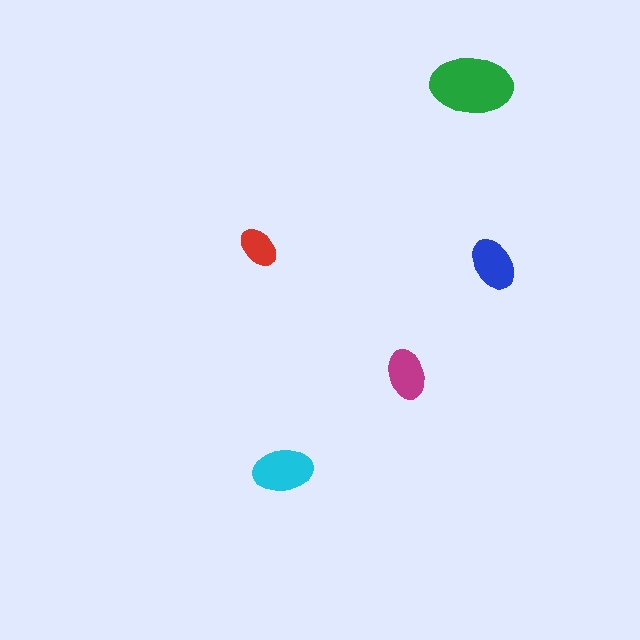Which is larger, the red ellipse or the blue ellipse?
The blue one.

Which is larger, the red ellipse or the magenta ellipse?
The magenta one.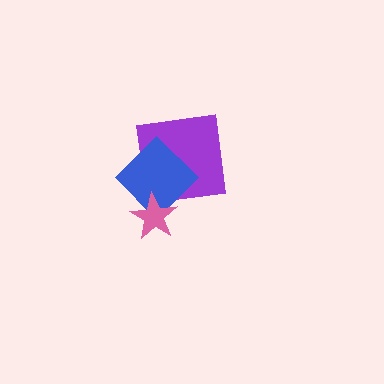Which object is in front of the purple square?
The blue diamond is in front of the purple square.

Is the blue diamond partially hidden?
Yes, it is partially covered by another shape.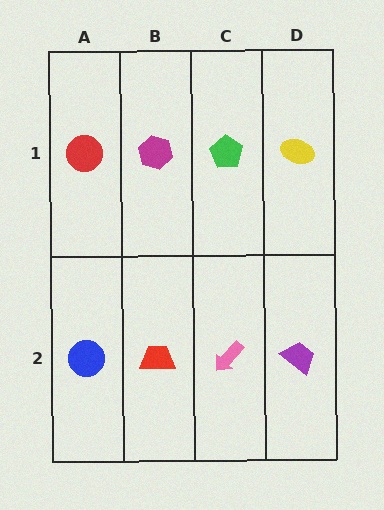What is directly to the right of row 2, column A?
A red trapezoid.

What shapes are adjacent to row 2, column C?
A green pentagon (row 1, column C), a red trapezoid (row 2, column B), a purple trapezoid (row 2, column D).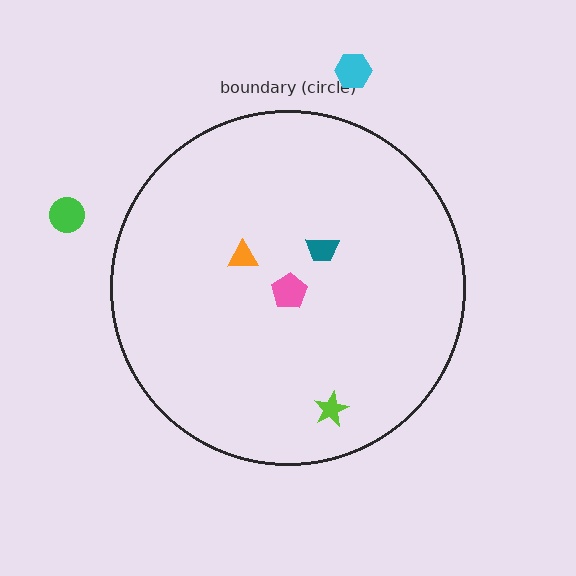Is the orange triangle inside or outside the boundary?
Inside.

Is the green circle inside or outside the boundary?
Outside.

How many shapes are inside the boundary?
4 inside, 2 outside.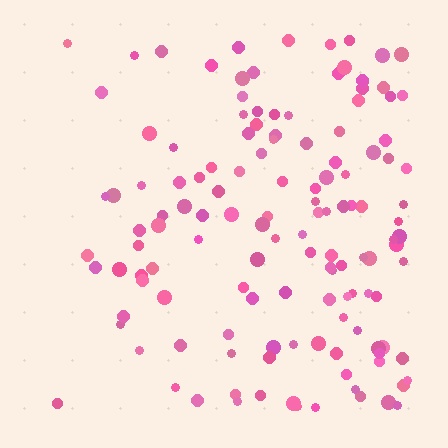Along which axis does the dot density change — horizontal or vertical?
Horizontal.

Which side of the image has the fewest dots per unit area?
The left.